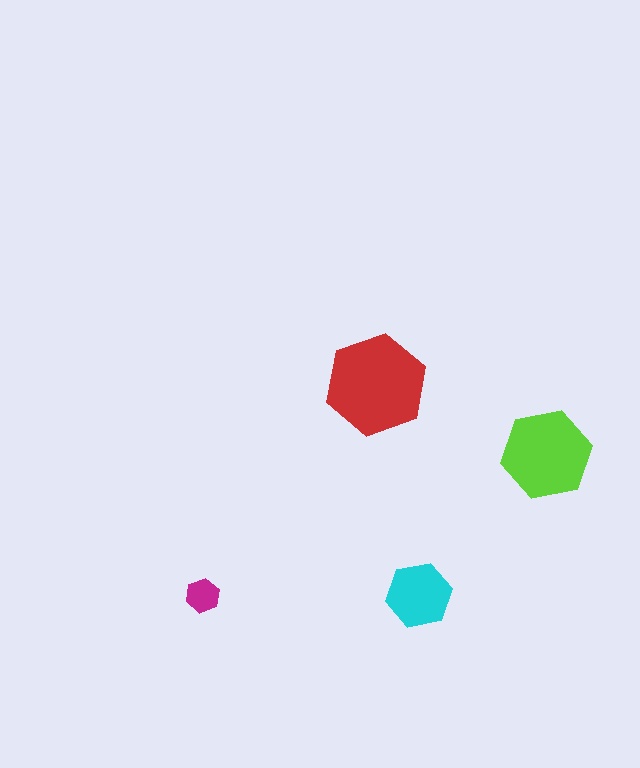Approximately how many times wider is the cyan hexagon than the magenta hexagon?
About 2 times wider.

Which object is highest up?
The red hexagon is topmost.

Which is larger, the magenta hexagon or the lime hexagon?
The lime one.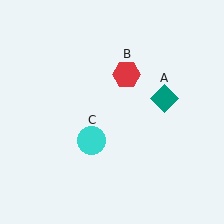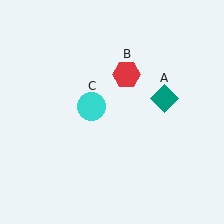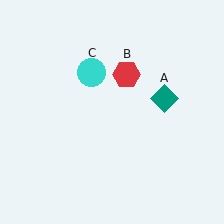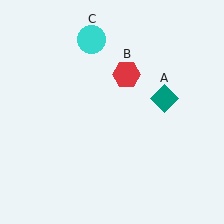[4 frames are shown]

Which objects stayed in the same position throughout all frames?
Teal diamond (object A) and red hexagon (object B) remained stationary.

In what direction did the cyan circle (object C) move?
The cyan circle (object C) moved up.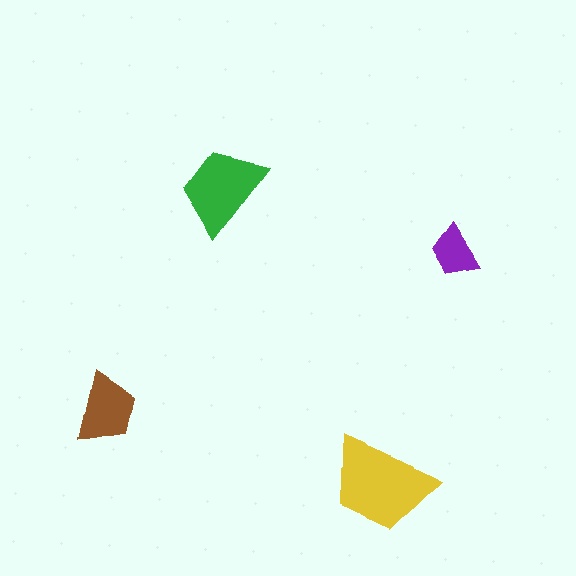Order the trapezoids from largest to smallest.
the yellow one, the green one, the brown one, the purple one.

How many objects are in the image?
There are 4 objects in the image.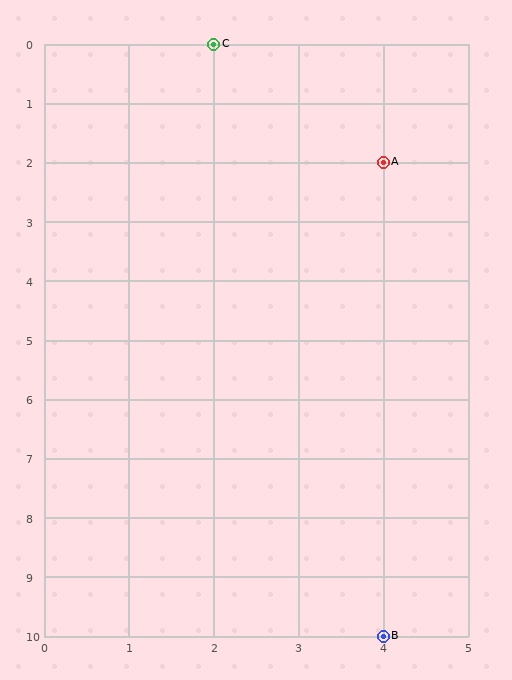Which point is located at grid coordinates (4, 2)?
Point A is at (4, 2).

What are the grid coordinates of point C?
Point C is at grid coordinates (2, 0).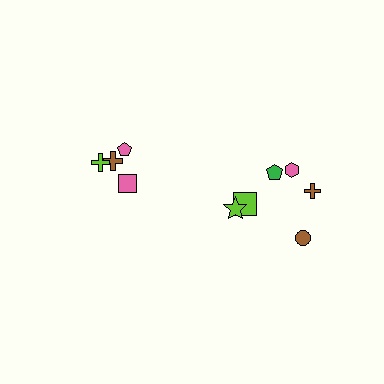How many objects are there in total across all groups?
There are 10 objects.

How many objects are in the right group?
There are 6 objects.